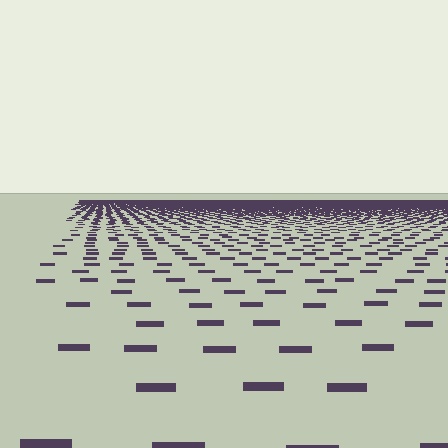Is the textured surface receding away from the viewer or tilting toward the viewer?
The surface is receding away from the viewer. Texture elements get smaller and denser toward the top.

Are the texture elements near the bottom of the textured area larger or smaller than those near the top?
Larger. Near the bottom, elements are closer to the viewer and appear at a bigger on-screen size.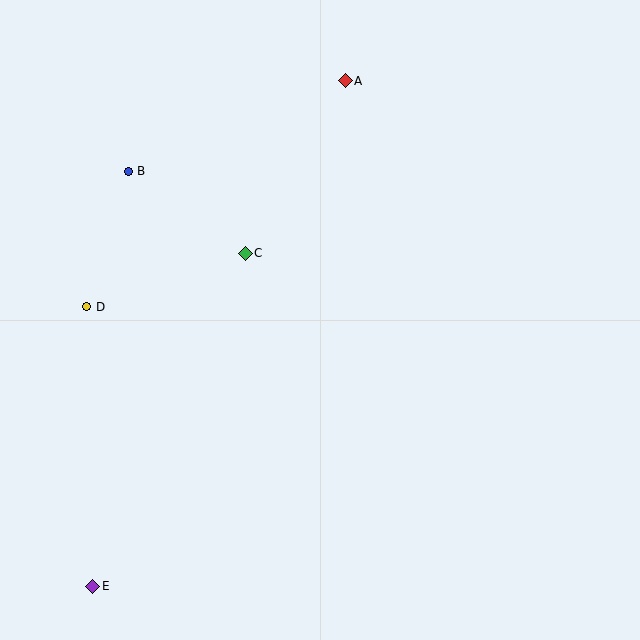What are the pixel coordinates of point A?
Point A is at (345, 81).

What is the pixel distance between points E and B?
The distance between E and B is 416 pixels.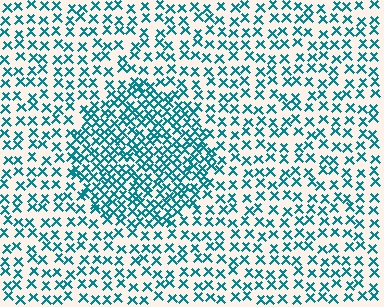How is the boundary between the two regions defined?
The boundary is defined by a change in element density (approximately 2.0x ratio). All elements are the same color, size, and shape.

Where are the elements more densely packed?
The elements are more densely packed inside the circle boundary.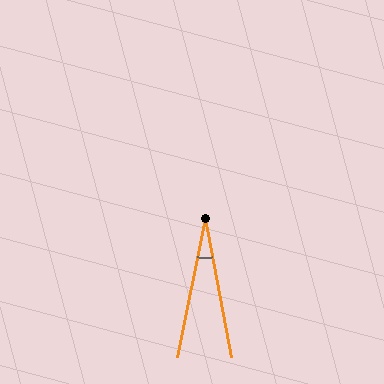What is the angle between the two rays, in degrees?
Approximately 22 degrees.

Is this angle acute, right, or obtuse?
It is acute.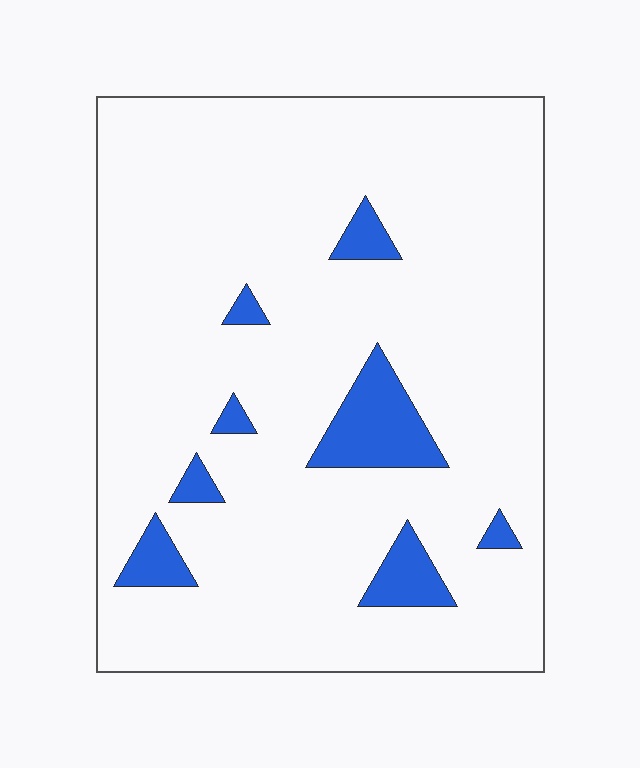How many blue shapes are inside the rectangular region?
8.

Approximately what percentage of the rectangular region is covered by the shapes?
Approximately 10%.